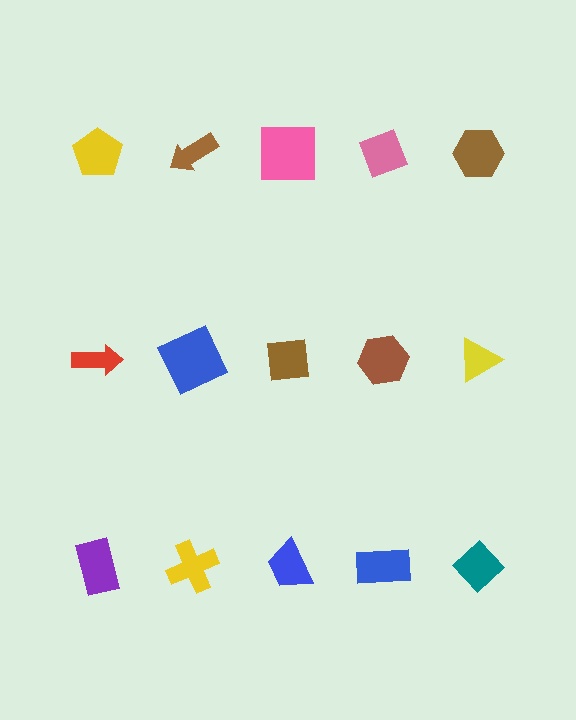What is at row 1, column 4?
A pink diamond.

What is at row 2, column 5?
A yellow triangle.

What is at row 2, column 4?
A brown hexagon.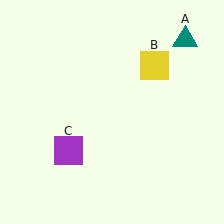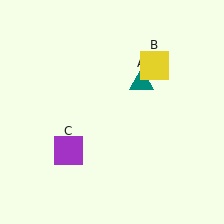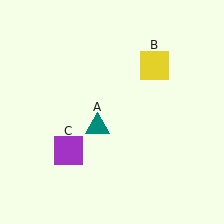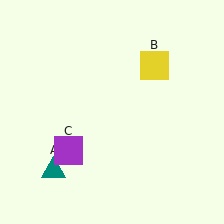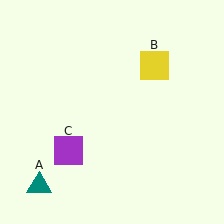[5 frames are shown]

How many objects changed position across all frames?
1 object changed position: teal triangle (object A).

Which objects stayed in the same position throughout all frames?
Yellow square (object B) and purple square (object C) remained stationary.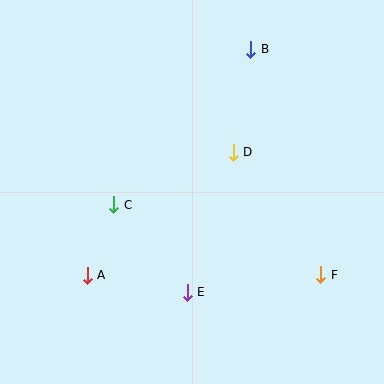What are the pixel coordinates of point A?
Point A is at (87, 275).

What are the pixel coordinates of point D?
Point D is at (233, 152).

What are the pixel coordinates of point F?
Point F is at (321, 275).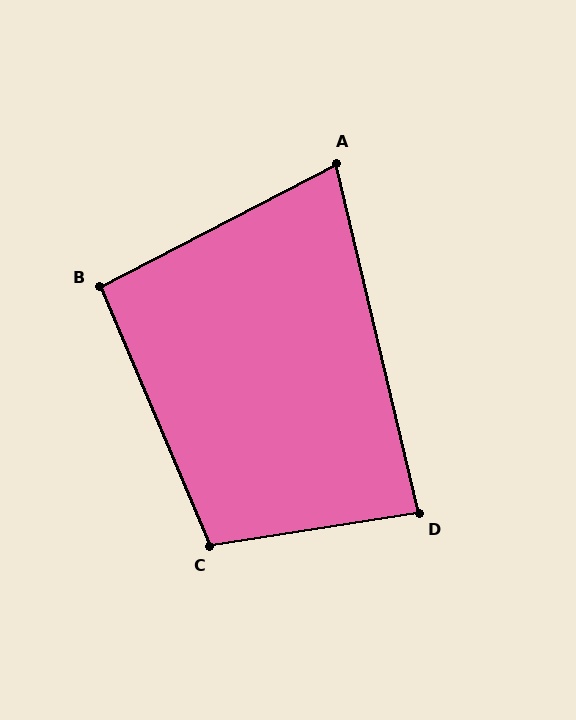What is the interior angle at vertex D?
Approximately 85 degrees (approximately right).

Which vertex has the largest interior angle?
C, at approximately 104 degrees.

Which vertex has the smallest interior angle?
A, at approximately 76 degrees.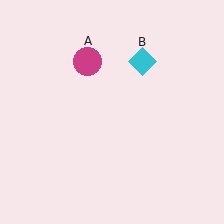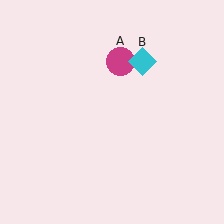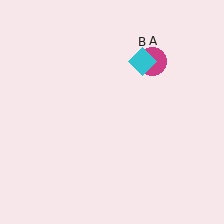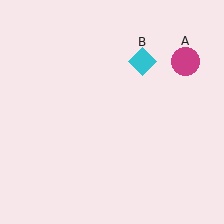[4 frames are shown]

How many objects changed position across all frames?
1 object changed position: magenta circle (object A).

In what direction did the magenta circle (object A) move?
The magenta circle (object A) moved right.